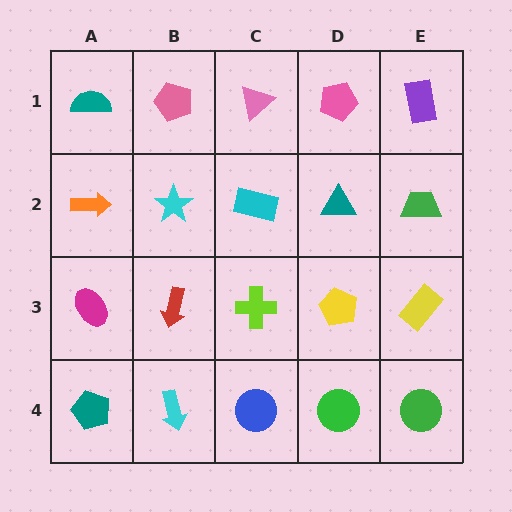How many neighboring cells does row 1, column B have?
3.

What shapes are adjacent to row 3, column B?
A cyan star (row 2, column B), a cyan arrow (row 4, column B), a magenta ellipse (row 3, column A), a lime cross (row 3, column C).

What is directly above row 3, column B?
A cyan star.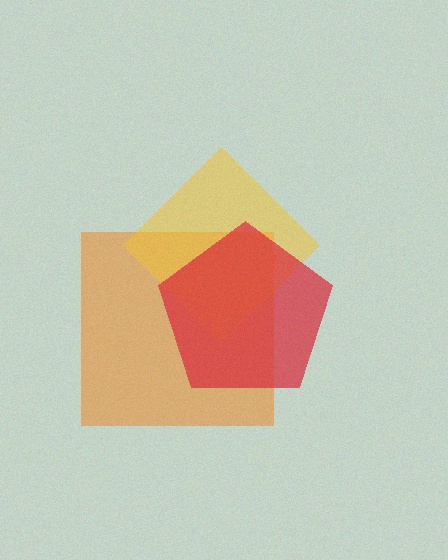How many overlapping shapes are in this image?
There are 3 overlapping shapes in the image.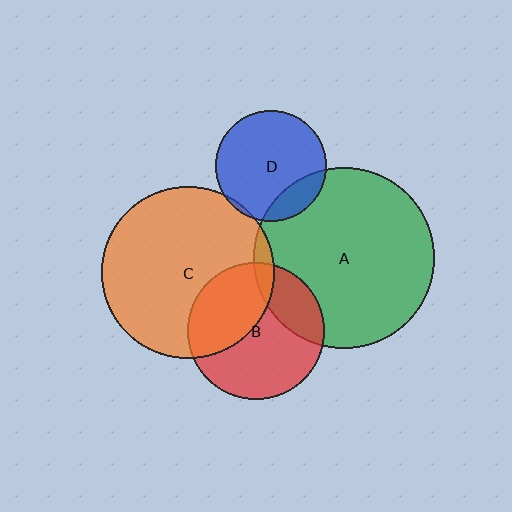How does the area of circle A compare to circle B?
Approximately 1.7 times.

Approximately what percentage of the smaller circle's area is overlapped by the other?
Approximately 5%.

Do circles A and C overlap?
Yes.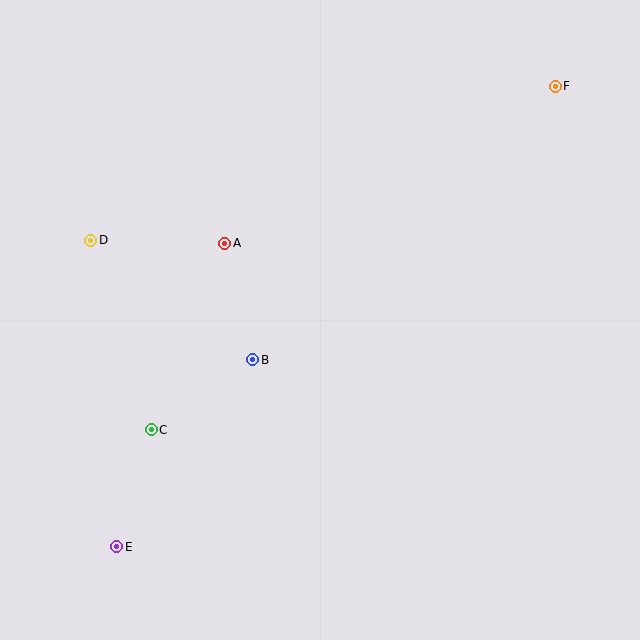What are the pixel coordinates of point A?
Point A is at (225, 243).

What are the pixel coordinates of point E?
Point E is at (117, 547).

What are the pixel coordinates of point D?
Point D is at (91, 240).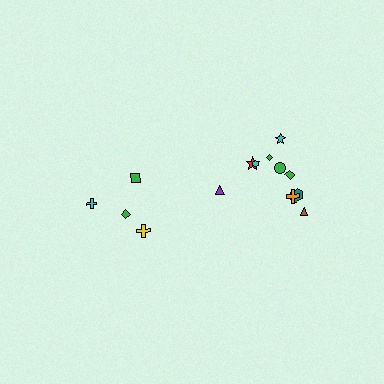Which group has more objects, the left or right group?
The right group.